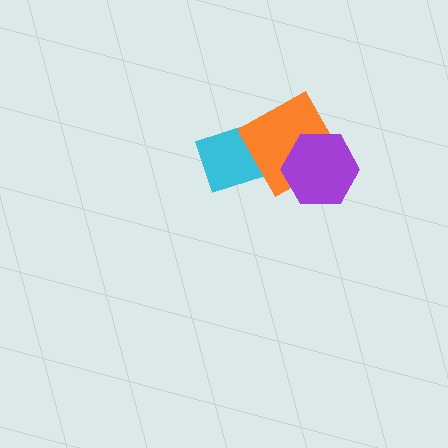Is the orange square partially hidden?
Yes, it is partially covered by another shape.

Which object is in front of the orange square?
The purple hexagon is in front of the orange square.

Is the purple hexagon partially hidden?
No, no other shape covers it.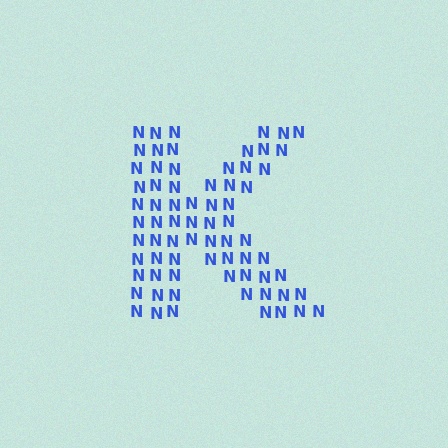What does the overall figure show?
The overall figure shows the letter K.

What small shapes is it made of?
It is made of small letter N's.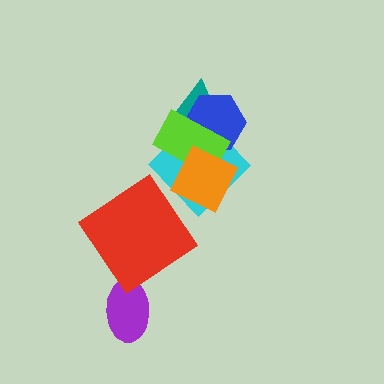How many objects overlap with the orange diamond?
4 objects overlap with the orange diamond.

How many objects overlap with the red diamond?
0 objects overlap with the red diamond.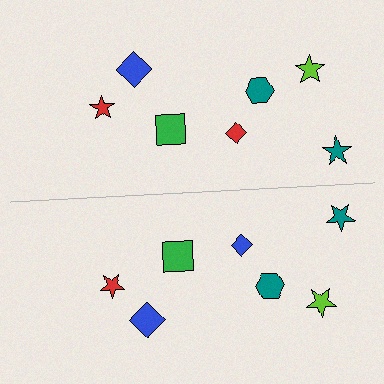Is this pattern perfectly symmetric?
No, the pattern is not perfectly symmetric. The blue diamond on the bottom side breaks the symmetry — its mirror counterpart is red.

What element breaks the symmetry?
The blue diamond on the bottom side breaks the symmetry — its mirror counterpart is red.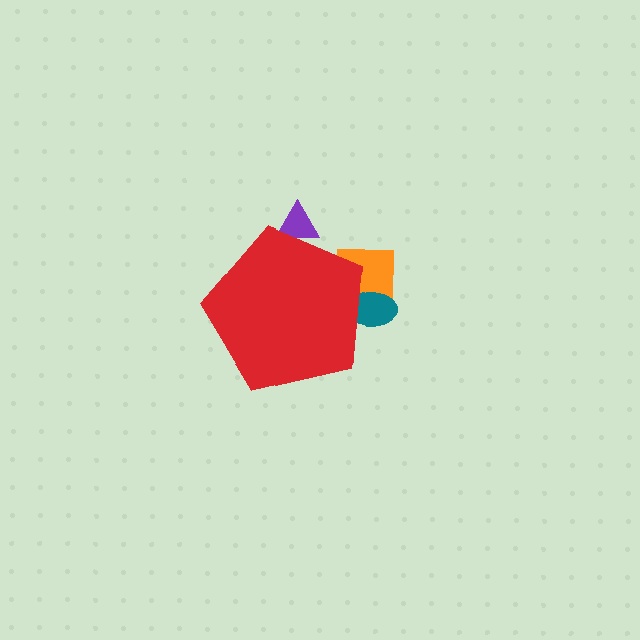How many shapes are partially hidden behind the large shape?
3 shapes are partially hidden.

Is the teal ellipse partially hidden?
Yes, the teal ellipse is partially hidden behind the red pentagon.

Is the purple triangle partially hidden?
Yes, the purple triangle is partially hidden behind the red pentagon.